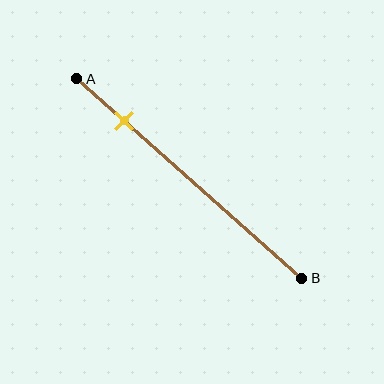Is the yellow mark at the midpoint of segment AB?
No, the mark is at about 20% from A, not at the 50% midpoint.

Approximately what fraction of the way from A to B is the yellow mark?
The yellow mark is approximately 20% of the way from A to B.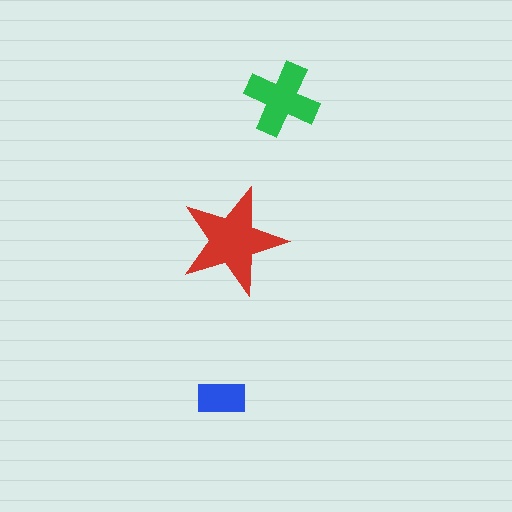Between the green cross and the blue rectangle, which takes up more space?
The green cross.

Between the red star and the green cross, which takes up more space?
The red star.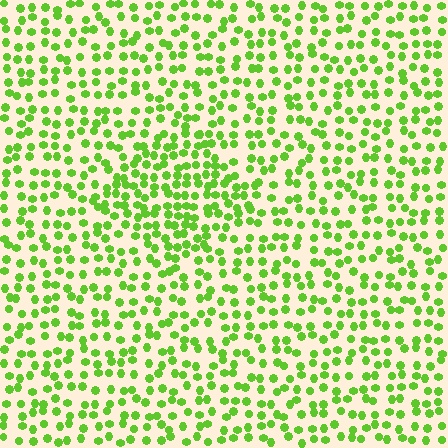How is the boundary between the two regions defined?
The boundary is defined by a change in element density (approximately 1.6x ratio). All elements are the same color, size, and shape.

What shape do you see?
I see a diamond.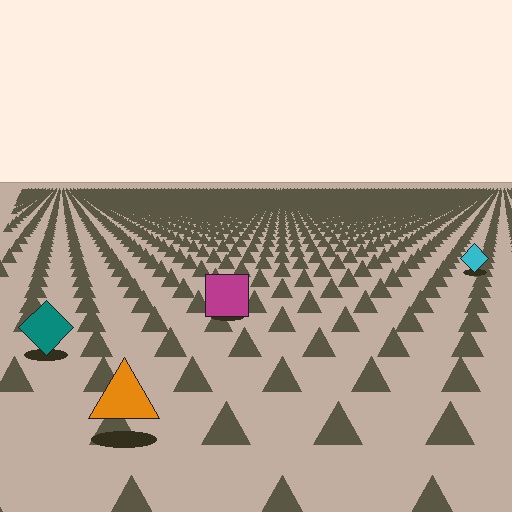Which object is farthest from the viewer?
The cyan diamond is farthest from the viewer. It appears smaller and the ground texture around it is denser.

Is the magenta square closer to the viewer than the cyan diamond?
Yes. The magenta square is closer — you can tell from the texture gradient: the ground texture is coarser near it.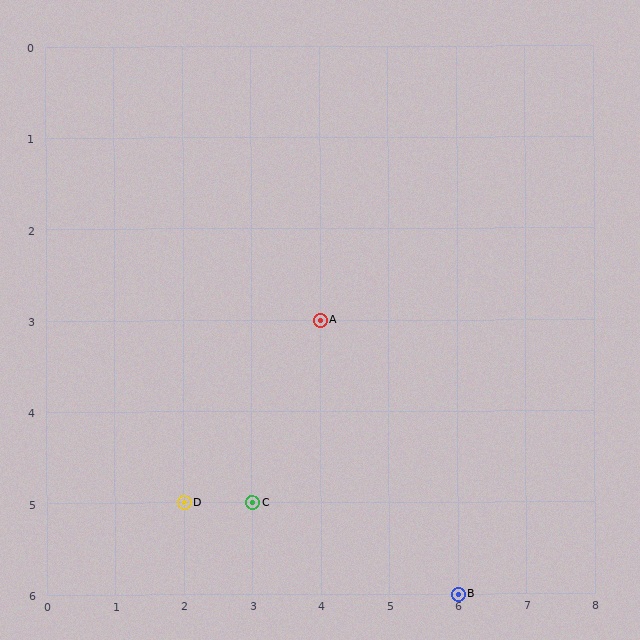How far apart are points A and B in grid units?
Points A and B are 2 columns and 3 rows apart (about 3.6 grid units diagonally).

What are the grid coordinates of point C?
Point C is at grid coordinates (3, 5).